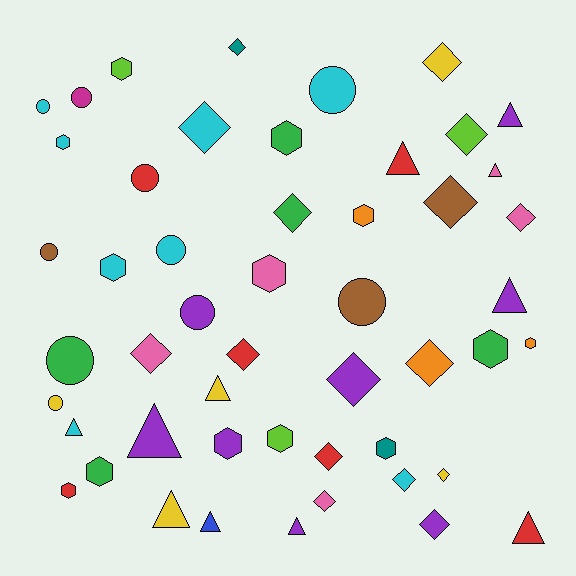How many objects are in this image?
There are 50 objects.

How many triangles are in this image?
There are 11 triangles.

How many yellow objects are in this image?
There are 5 yellow objects.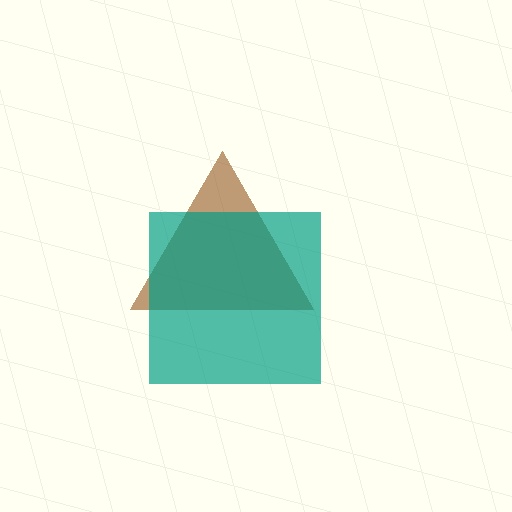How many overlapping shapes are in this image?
There are 2 overlapping shapes in the image.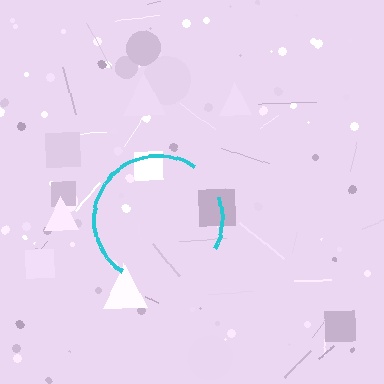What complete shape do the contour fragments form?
The contour fragments form a circle.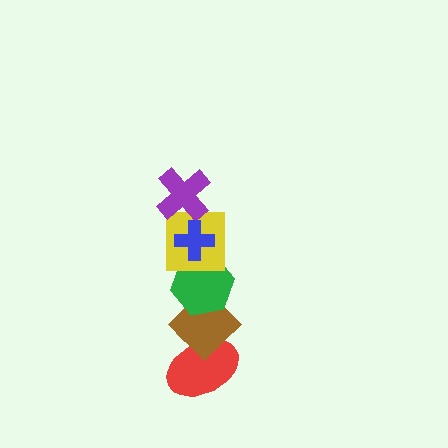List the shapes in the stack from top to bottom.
From top to bottom: the blue cross, the purple cross, the yellow square, the green hexagon, the brown diamond, the red ellipse.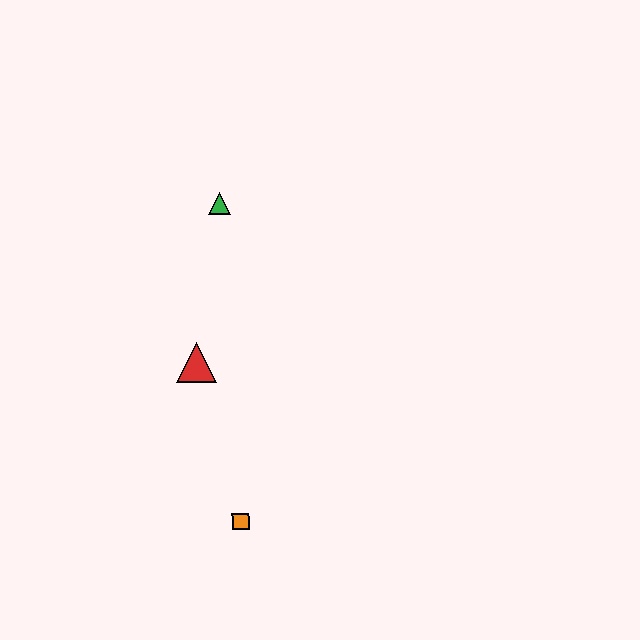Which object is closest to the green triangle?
The red triangle is closest to the green triangle.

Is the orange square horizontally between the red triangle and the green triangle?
No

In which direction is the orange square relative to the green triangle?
The orange square is below the green triangle.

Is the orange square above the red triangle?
No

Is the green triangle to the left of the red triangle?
No